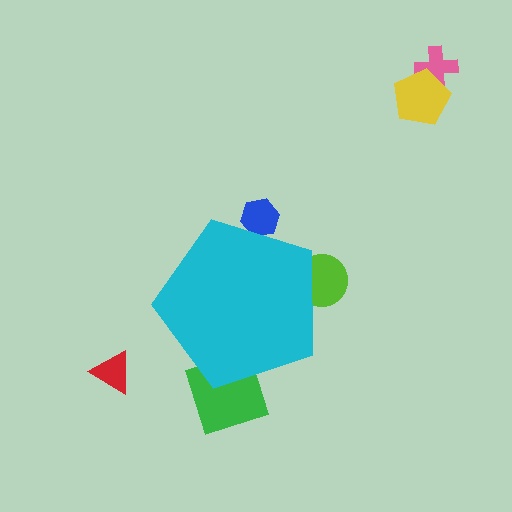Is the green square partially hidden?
Yes, the green square is partially hidden behind the cyan pentagon.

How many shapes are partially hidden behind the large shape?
3 shapes are partially hidden.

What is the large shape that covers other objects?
A cyan pentagon.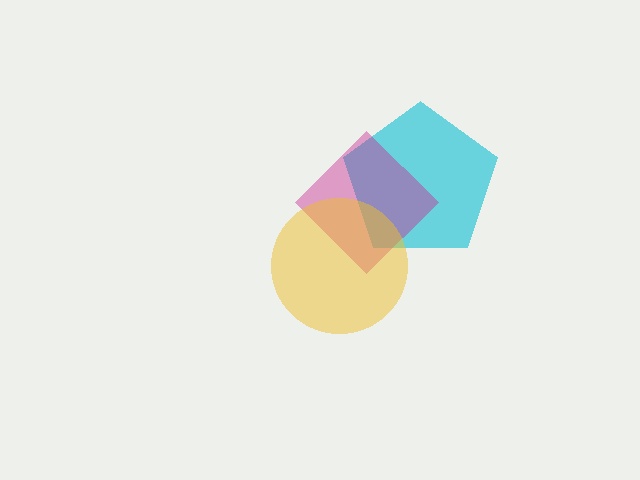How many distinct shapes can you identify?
There are 3 distinct shapes: a cyan pentagon, a magenta diamond, a yellow circle.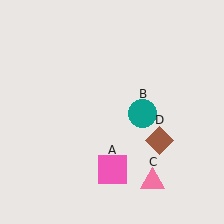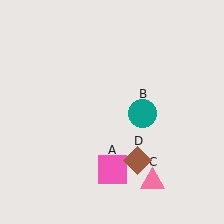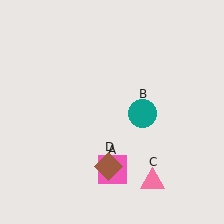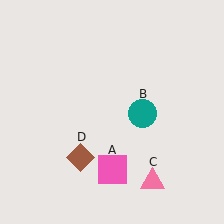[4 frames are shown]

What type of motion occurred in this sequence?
The brown diamond (object D) rotated clockwise around the center of the scene.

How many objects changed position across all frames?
1 object changed position: brown diamond (object D).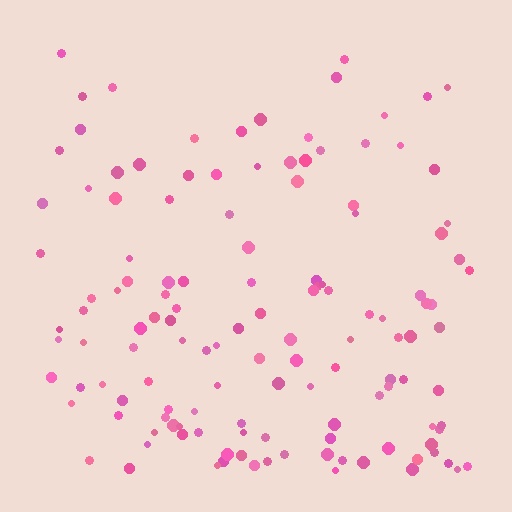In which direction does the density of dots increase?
From top to bottom, with the bottom side densest.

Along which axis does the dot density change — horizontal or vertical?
Vertical.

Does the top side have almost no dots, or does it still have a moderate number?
Still a moderate number, just noticeably fewer than the bottom.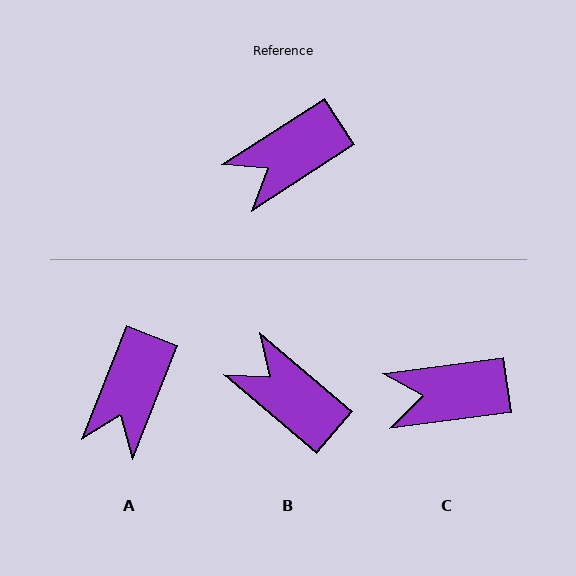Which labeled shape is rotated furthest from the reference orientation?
B, about 73 degrees away.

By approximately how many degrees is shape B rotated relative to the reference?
Approximately 73 degrees clockwise.